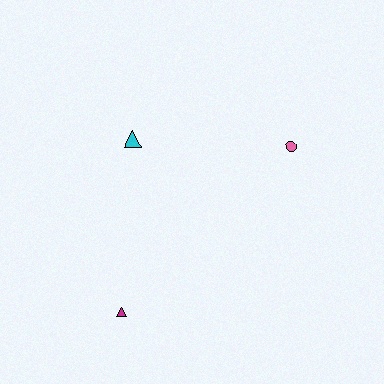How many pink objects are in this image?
There is 1 pink object.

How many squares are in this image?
There are no squares.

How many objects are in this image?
There are 3 objects.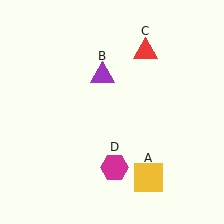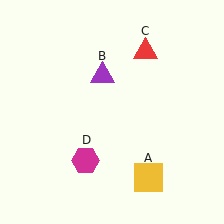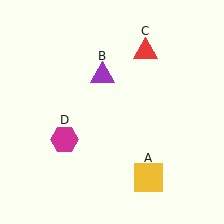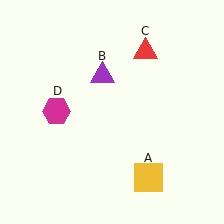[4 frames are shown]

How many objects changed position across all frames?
1 object changed position: magenta hexagon (object D).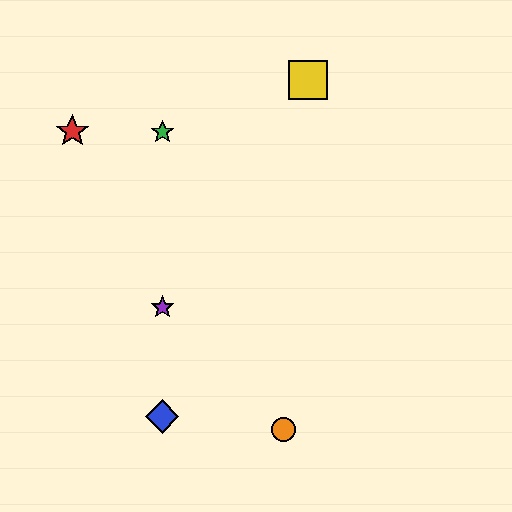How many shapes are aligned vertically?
3 shapes (the blue diamond, the green star, the purple star) are aligned vertically.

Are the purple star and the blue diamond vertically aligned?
Yes, both are at x≈162.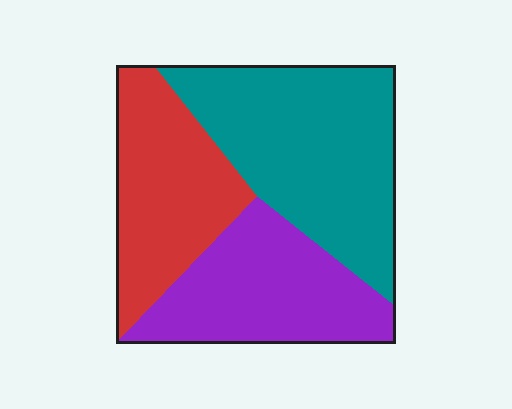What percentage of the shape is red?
Red takes up between a sixth and a third of the shape.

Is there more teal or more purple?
Teal.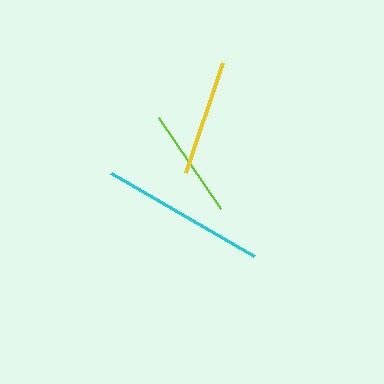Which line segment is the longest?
The cyan line is the longest at approximately 165 pixels.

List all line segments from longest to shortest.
From longest to shortest: cyan, yellow, lime.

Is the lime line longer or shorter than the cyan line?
The cyan line is longer than the lime line.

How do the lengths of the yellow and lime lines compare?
The yellow and lime lines are approximately the same length.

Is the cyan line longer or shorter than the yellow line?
The cyan line is longer than the yellow line.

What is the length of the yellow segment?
The yellow segment is approximately 116 pixels long.